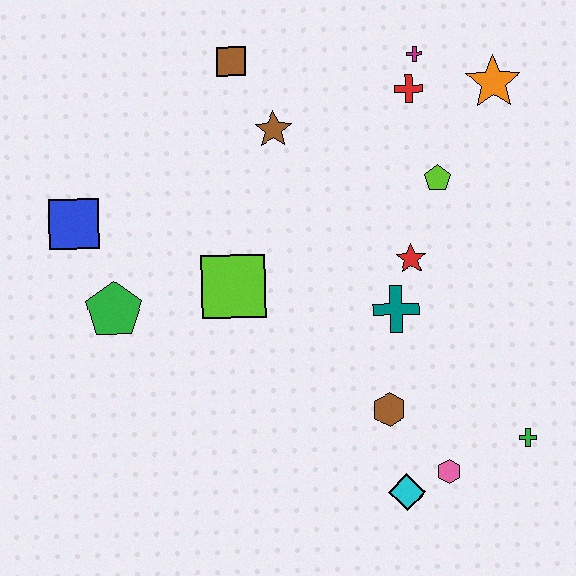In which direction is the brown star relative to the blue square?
The brown star is to the right of the blue square.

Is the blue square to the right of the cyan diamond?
No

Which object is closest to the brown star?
The brown square is closest to the brown star.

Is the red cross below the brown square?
Yes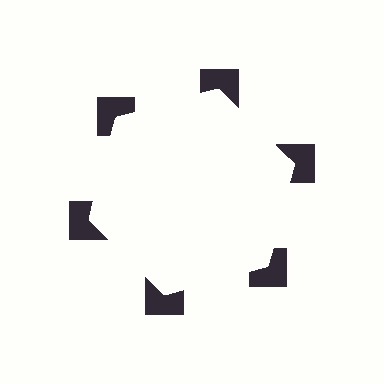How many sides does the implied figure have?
6 sides.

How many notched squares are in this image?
There are 6 — one at each vertex of the illusory hexagon.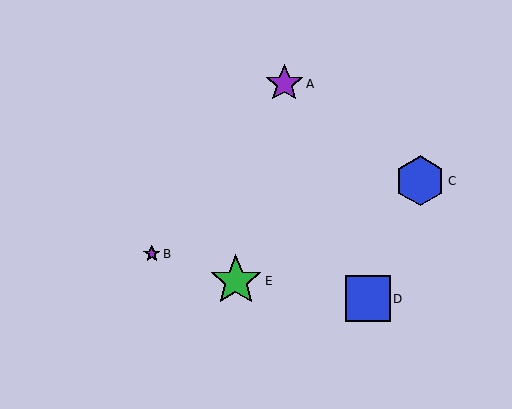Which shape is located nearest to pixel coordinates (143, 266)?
The purple star (labeled B) at (152, 254) is nearest to that location.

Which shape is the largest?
The green star (labeled E) is the largest.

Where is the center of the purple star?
The center of the purple star is at (152, 254).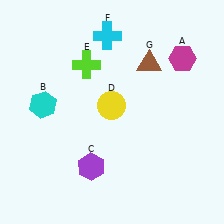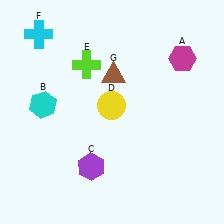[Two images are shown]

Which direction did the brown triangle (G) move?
The brown triangle (G) moved left.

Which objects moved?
The objects that moved are: the cyan cross (F), the brown triangle (G).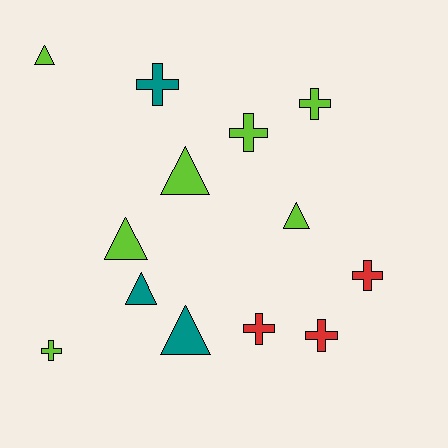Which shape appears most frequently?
Cross, with 7 objects.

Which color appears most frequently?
Lime, with 7 objects.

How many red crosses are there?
There are 3 red crosses.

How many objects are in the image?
There are 13 objects.